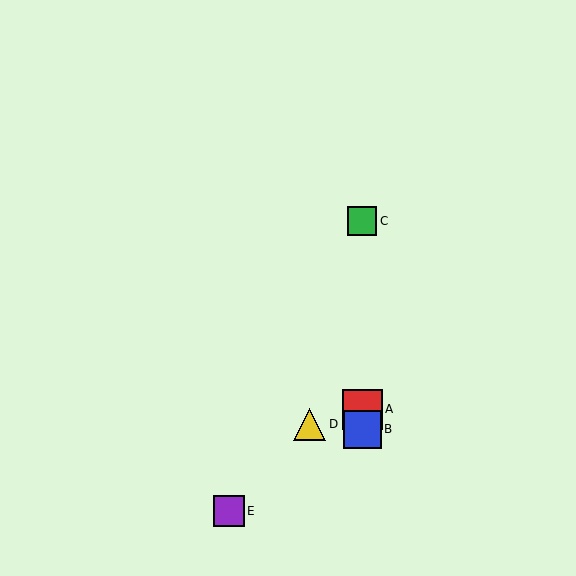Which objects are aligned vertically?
Objects A, B, C are aligned vertically.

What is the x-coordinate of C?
Object C is at x≈362.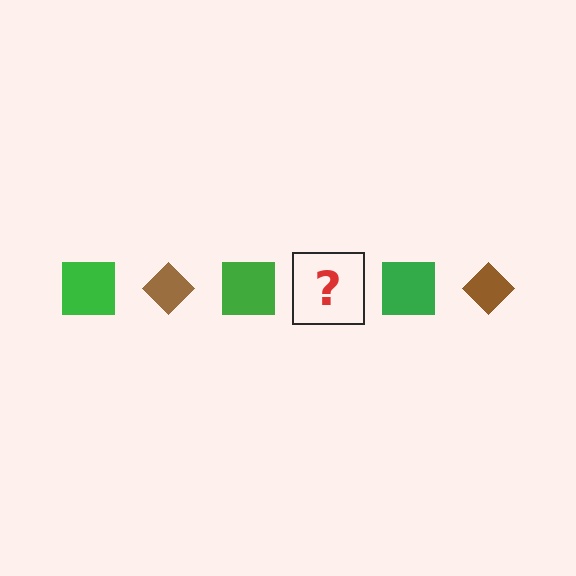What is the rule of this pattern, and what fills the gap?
The rule is that the pattern alternates between green square and brown diamond. The gap should be filled with a brown diamond.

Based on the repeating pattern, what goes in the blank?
The blank should be a brown diamond.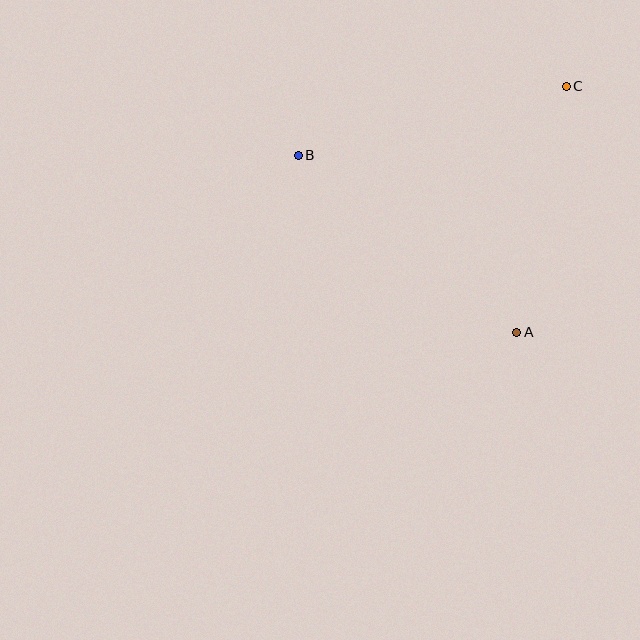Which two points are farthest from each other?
Points A and B are farthest from each other.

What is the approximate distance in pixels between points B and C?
The distance between B and C is approximately 277 pixels.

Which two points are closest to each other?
Points A and C are closest to each other.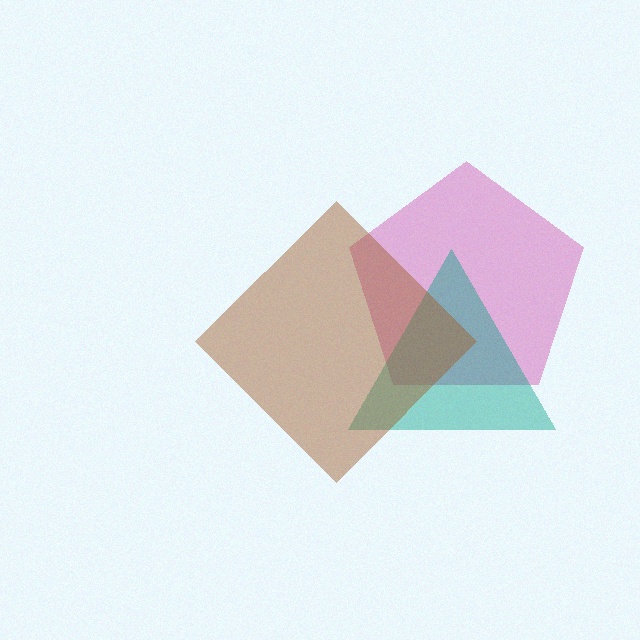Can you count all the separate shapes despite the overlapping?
Yes, there are 3 separate shapes.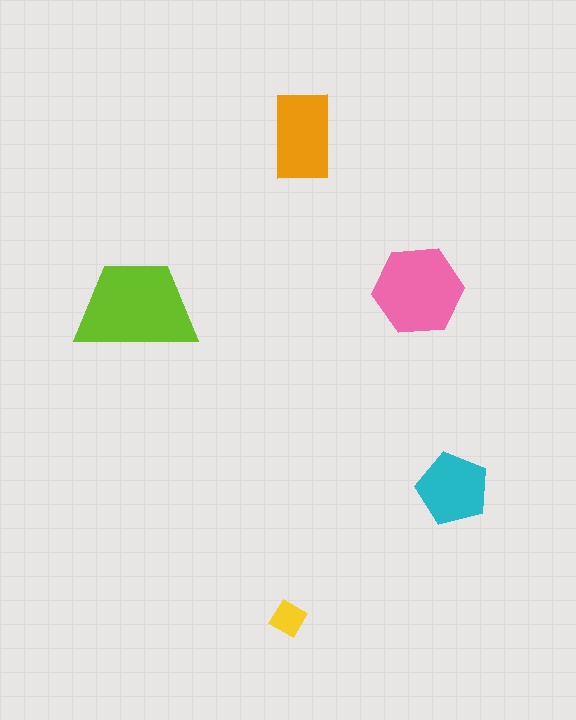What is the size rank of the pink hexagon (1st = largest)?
2nd.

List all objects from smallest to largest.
The yellow square, the cyan pentagon, the orange rectangle, the pink hexagon, the lime trapezoid.